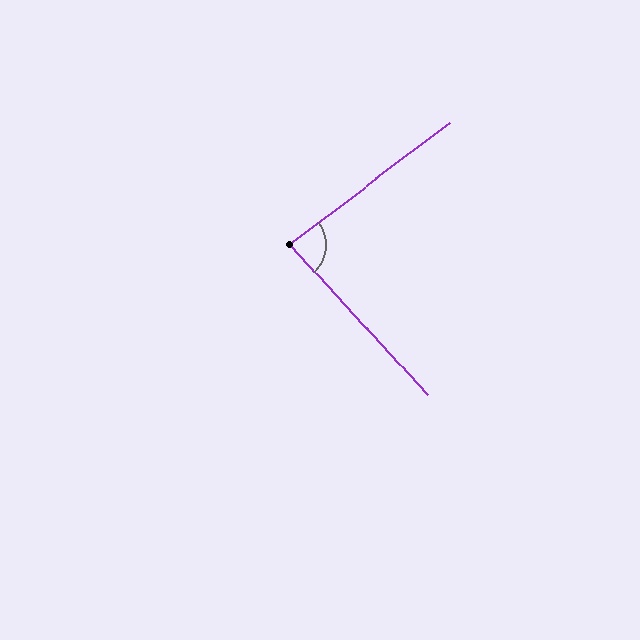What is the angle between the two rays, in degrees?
Approximately 85 degrees.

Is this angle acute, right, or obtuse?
It is acute.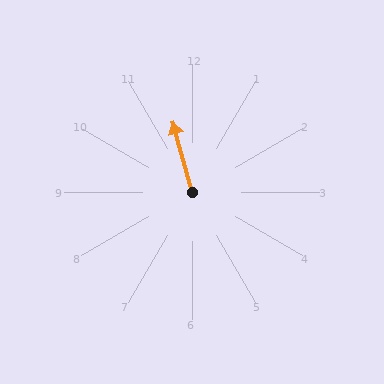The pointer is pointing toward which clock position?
Roughly 11 o'clock.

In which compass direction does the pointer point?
North.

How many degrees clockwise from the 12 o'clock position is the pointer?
Approximately 345 degrees.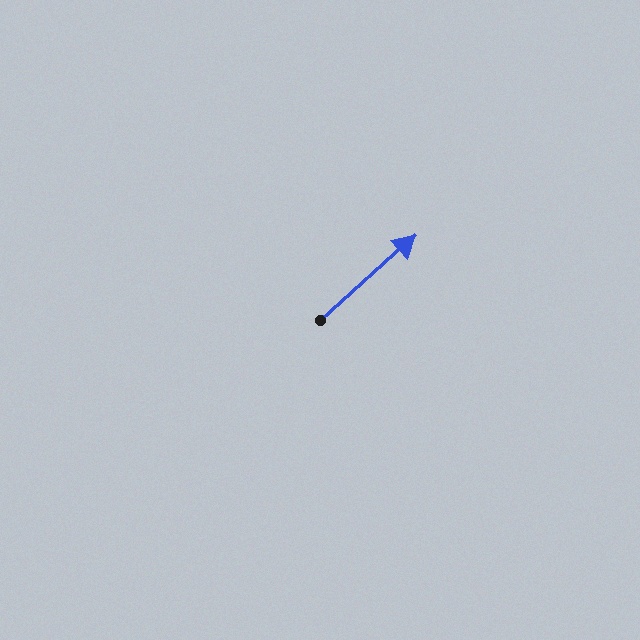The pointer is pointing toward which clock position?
Roughly 2 o'clock.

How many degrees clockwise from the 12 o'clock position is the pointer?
Approximately 48 degrees.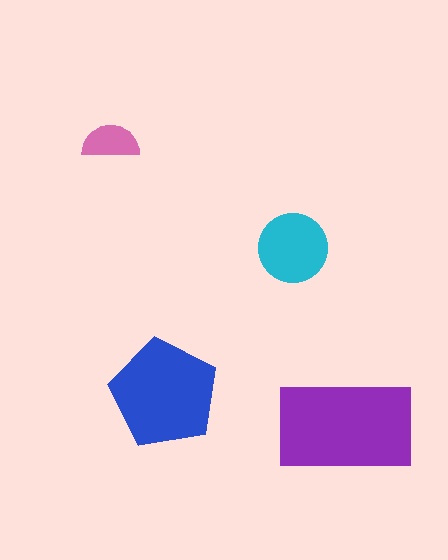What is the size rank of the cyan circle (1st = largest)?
3rd.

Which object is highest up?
The pink semicircle is topmost.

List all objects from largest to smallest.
The purple rectangle, the blue pentagon, the cyan circle, the pink semicircle.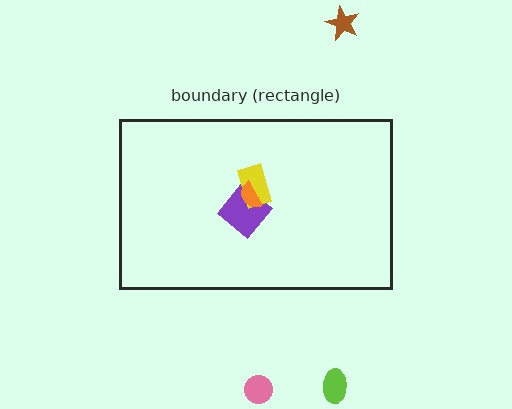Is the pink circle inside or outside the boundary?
Outside.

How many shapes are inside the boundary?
3 inside, 3 outside.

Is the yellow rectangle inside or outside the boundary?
Inside.